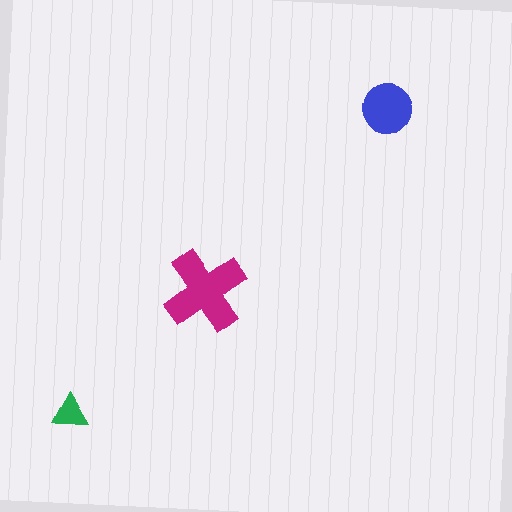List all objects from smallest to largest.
The green triangle, the blue circle, the magenta cross.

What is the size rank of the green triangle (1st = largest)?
3rd.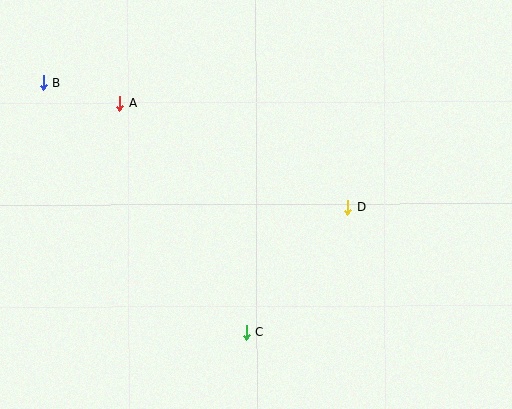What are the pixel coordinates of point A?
Point A is at (119, 104).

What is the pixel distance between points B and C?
The distance between B and C is 322 pixels.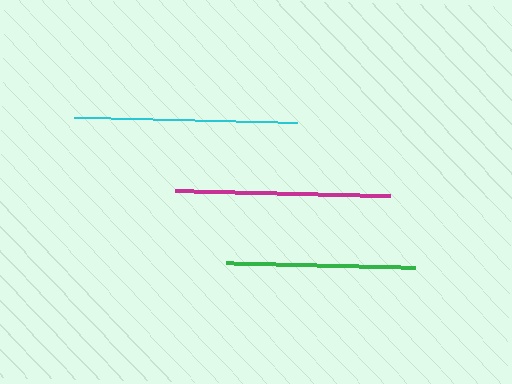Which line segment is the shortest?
The green line is the shortest at approximately 189 pixels.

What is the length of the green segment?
The green segment is approximately 189 pixels long.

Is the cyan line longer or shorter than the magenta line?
The cyan line is longer than the magenta line.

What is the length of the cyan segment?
The cyan segment is approximately 223 pixels long.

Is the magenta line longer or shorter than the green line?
The magenta line is longer than the green line.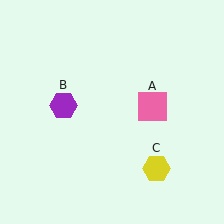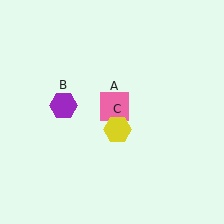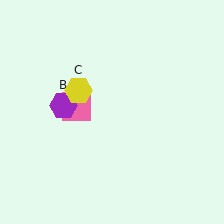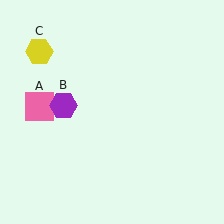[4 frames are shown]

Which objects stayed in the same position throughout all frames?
Purple hexagon (object B) remained stationary.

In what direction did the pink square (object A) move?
The pink square (object A) moved left.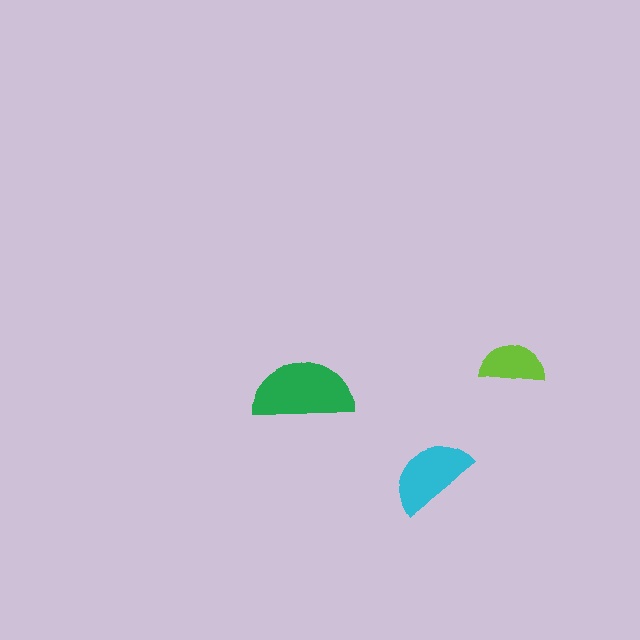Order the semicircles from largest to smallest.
the green one, the cyan one, the lime one.